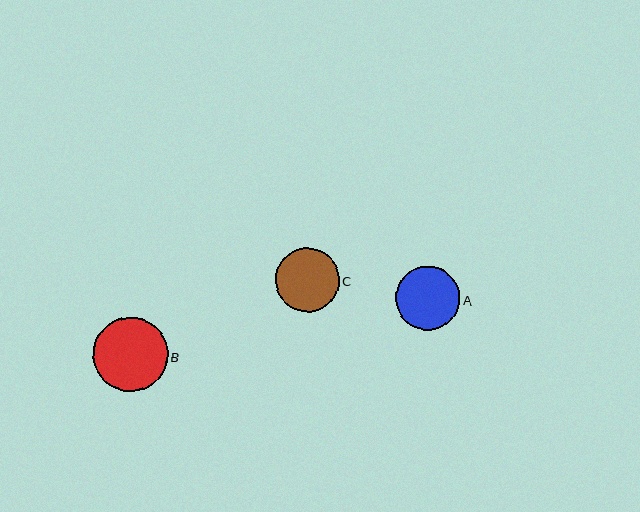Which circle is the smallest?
Circle A is the smallest with a size of approximately 64 pixels.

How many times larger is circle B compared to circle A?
Circle B is approximately 1.2 times the size of circle A.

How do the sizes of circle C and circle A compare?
Circle C and circle A are approximately the same size.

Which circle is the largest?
Circle B is the largest with a size of approximately 75 pixels.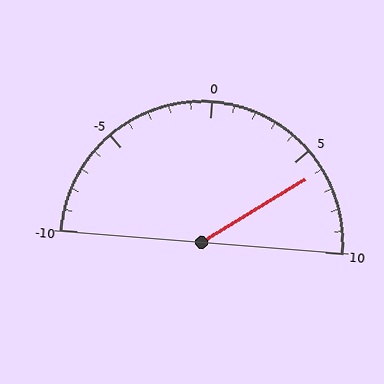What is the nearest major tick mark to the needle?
The nearest major tick mark is 5.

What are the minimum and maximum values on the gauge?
The gauge ranges from -10 to 10.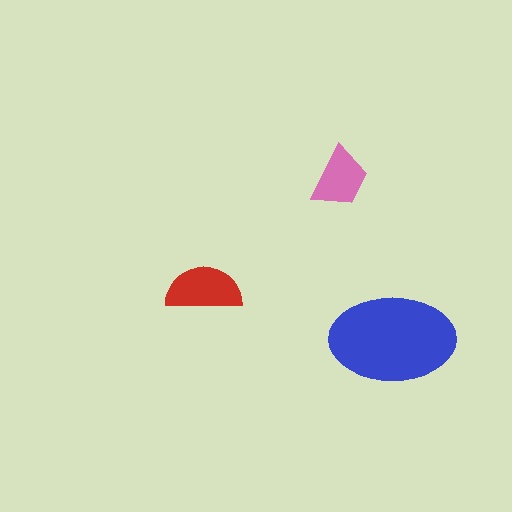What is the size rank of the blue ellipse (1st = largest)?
1st.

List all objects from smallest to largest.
The pink trapezoid, the red semicircle, the blue ellipse.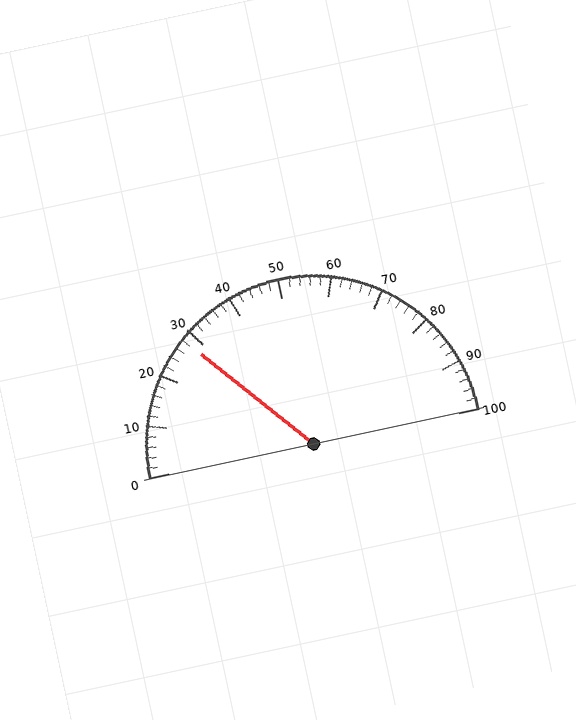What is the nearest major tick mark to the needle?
The nearest major tick mark is 30.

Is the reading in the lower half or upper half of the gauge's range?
The reading is in the lower half of the range (0 to 100).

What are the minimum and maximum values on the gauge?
The gauge ranges from 0 to 100.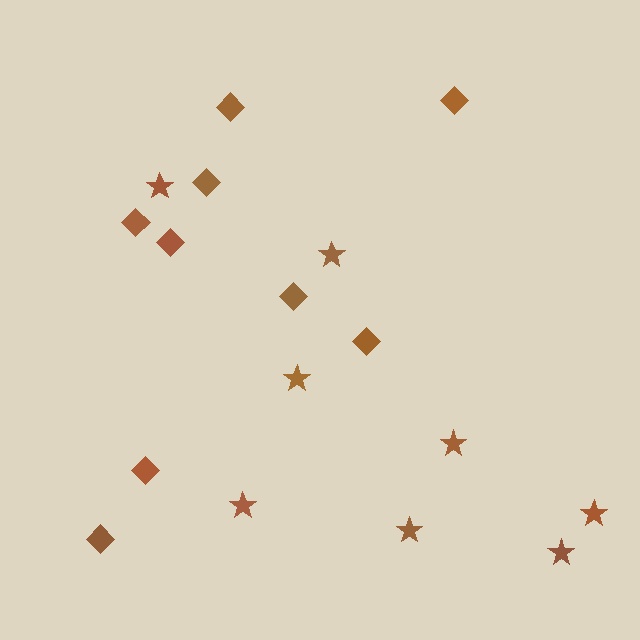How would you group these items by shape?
There are 2 groups: one group of diamonds (9) and one group of stars (8).